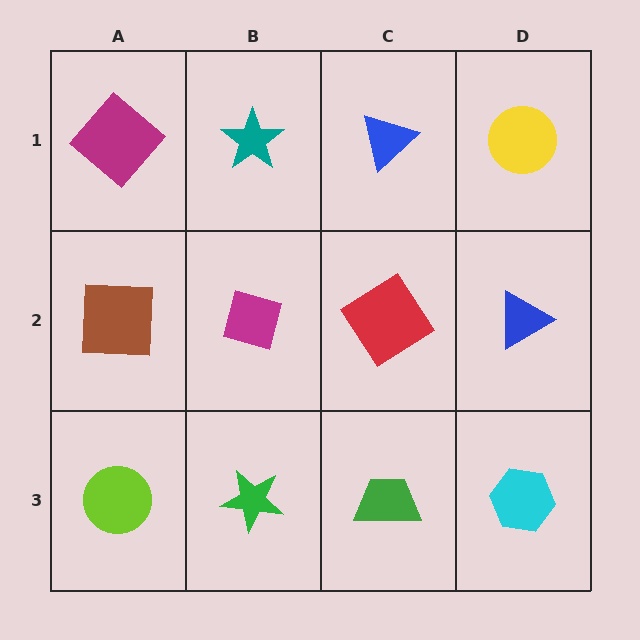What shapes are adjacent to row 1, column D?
A blue triangle (row 2, column D), a blue triangle (row 1, column C).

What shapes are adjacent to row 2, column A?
A magenta diamond (row 1, column A), a lime circle (row 3, column A), a magenta diamond (row 2, column B).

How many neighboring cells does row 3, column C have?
3.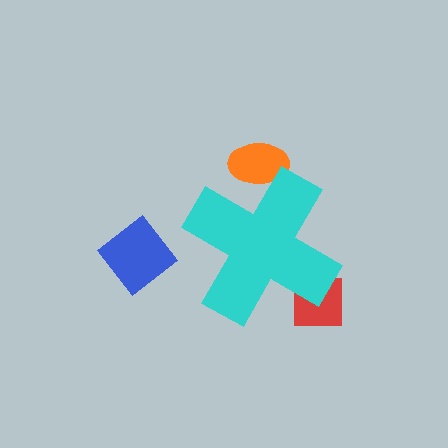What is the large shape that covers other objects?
A cyan cross.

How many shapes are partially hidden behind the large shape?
2 shapes are partially hidden.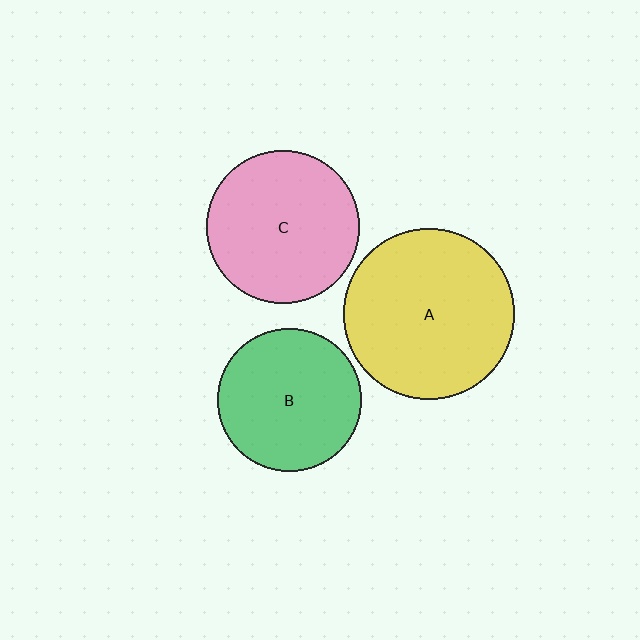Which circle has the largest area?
Circle A (yellow).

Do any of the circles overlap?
No, none of the circles overlap.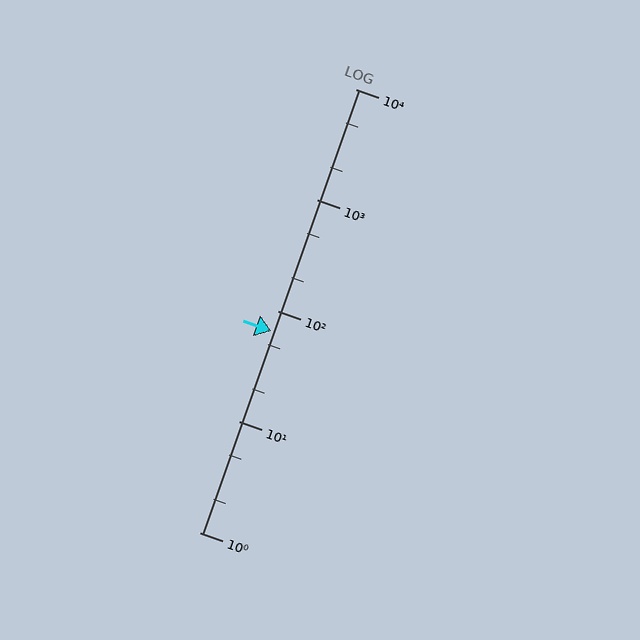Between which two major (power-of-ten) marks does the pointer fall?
The pointer is between 10 and 100.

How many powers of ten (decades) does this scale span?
The scale spans 4 decades, from 1 to 10000.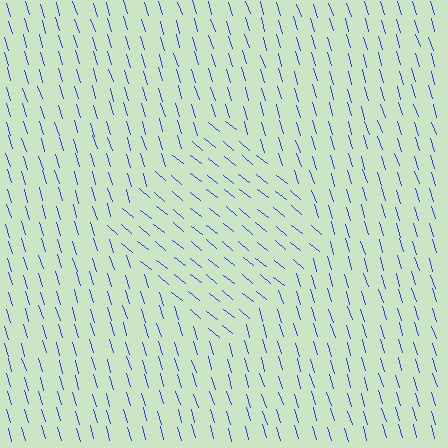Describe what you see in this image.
The image is filled with small blue line segments. A diamond region in the image has lines oriented differently from the surrounding lines, creating a visible texture boundary.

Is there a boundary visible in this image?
Yes, there is a texture boundary formed by a change in line orientation.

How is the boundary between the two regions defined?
The boundary is defined purely by a change in line orientation (approximately 34 degrees difference). All lines are the same color and thickness.